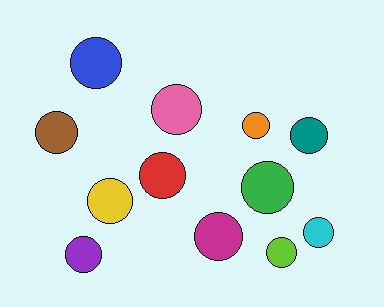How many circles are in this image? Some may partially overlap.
There are 12 circles.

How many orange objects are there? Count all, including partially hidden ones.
There is 1 orange object.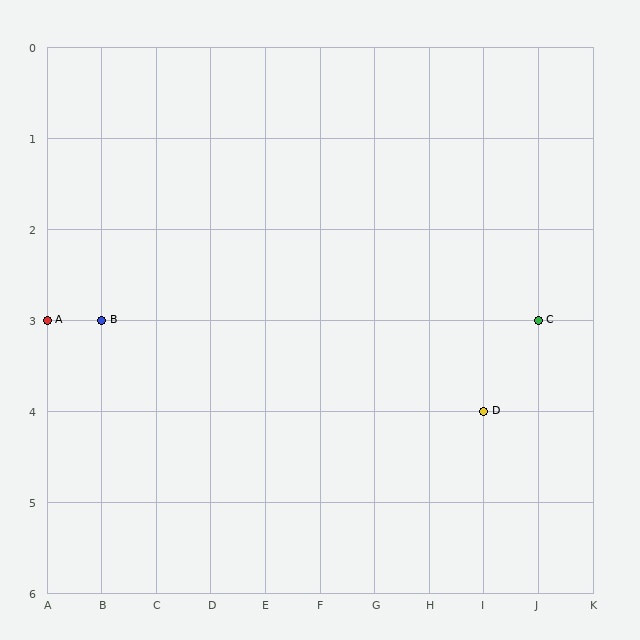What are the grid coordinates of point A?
Point A is at grid coordinates (A, 3).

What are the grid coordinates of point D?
Point D is at grid coordinates (I, 4).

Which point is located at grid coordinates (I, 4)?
Point D is at (I, 4).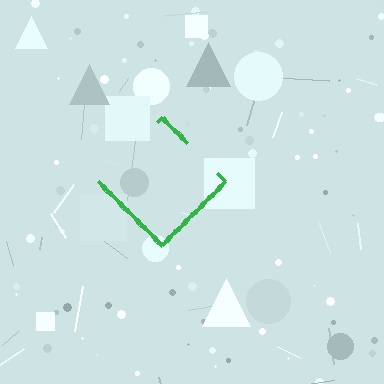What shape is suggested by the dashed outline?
The dashed outline suggests a diamond.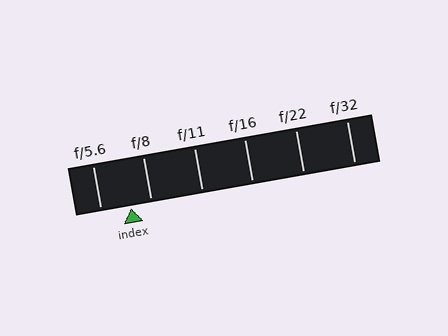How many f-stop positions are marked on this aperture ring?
There are 6 f-stop positions marked.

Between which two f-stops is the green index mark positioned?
The index mark is between f/5.6 and f/8.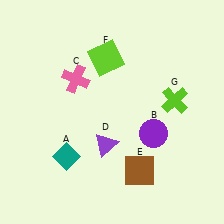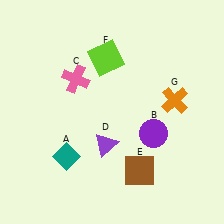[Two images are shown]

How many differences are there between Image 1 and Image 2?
There is 1 difference between the two images.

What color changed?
The cross (G) changed from lime in Image 1 to orange in Image 2.